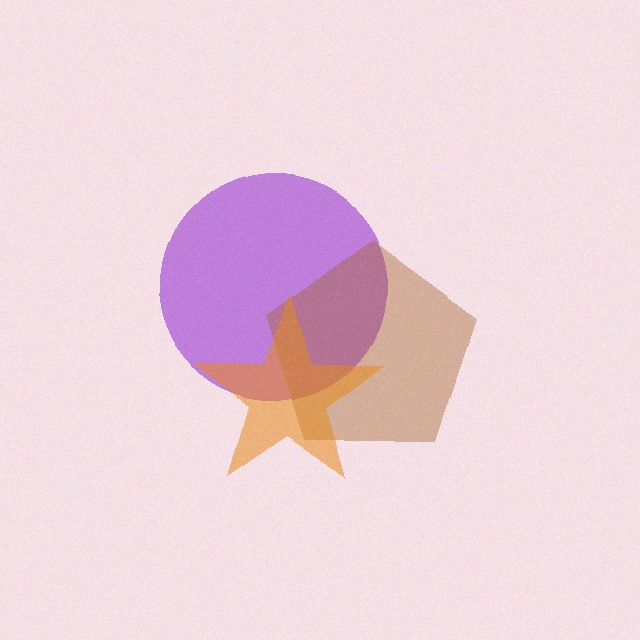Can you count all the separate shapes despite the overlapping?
Yes, there are 3 separate shapes.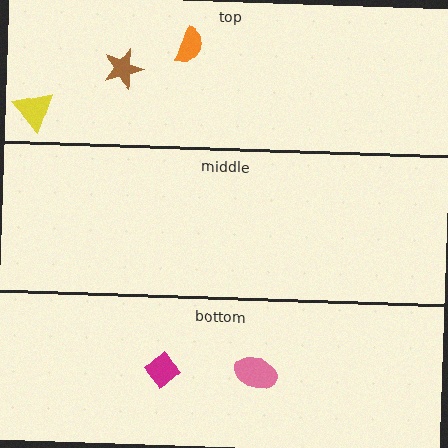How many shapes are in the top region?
3.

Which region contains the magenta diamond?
The bottom region.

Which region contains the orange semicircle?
The top region.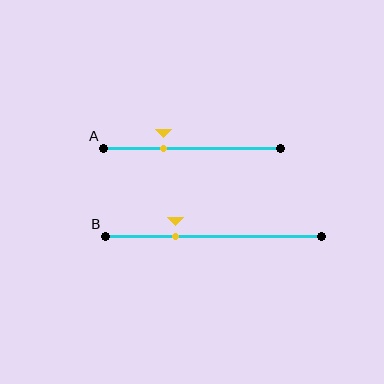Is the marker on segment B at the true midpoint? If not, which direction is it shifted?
No, the marker on segment B is shifted to the left by about 18% of the segment length.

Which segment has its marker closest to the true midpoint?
Segment A has its marker closest to the true midpoint.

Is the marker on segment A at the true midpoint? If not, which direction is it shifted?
No, the marker on segment A is shifted to the left by about 16% of the segment length.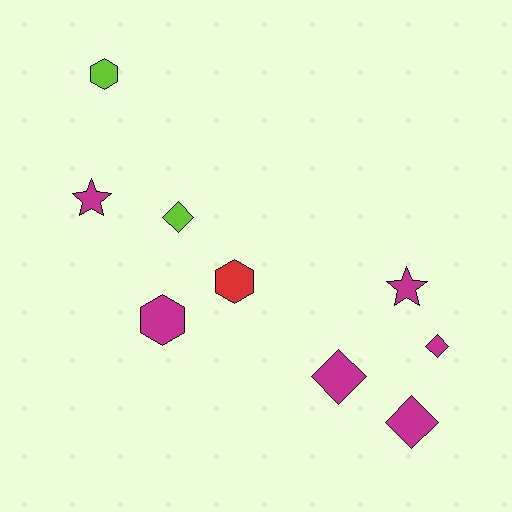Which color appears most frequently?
Magenta, with 6 objects.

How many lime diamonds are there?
There is 1 lime diamond.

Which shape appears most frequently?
Diamond, with 4 objects.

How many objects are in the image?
There are 9 objects.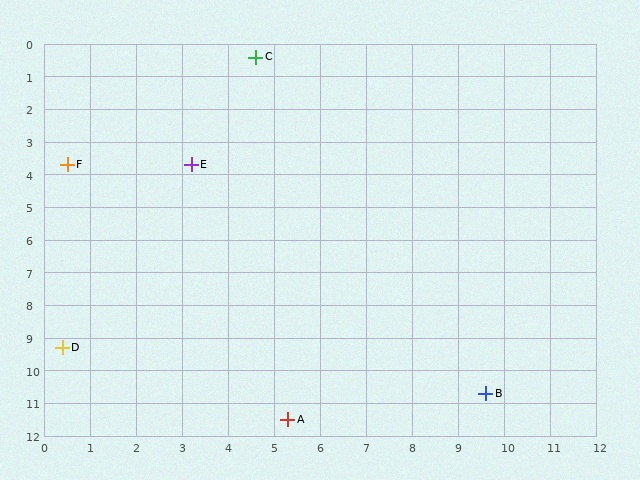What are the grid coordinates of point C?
Point C is at approximately (4.6, 0.4).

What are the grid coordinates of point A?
Point A is at approximately (5.3, 11.5).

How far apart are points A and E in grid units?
Points A and E are about 8.1 grid units apart.